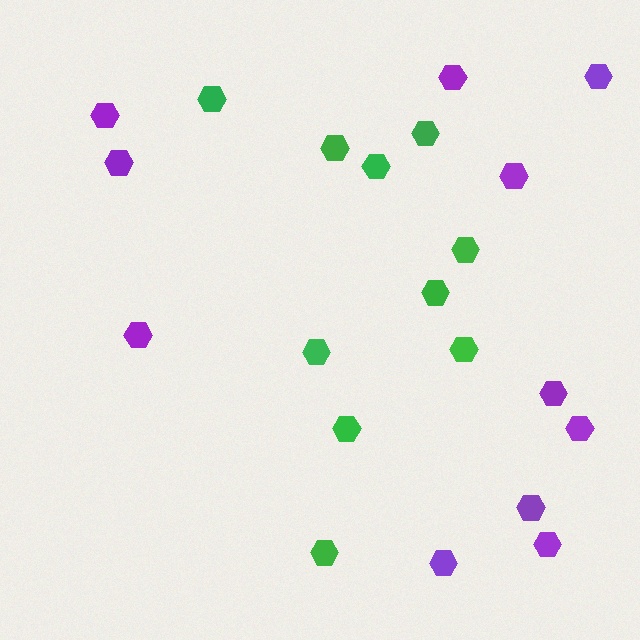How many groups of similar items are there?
There are 2 groups: one group of green hexagons (10) and one group of purple hexagons (11).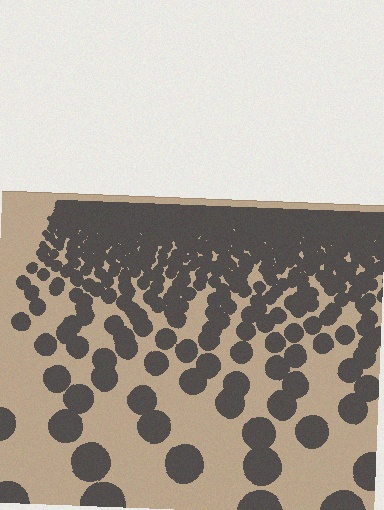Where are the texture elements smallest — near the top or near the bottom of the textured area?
Near the top.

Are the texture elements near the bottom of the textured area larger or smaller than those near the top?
Larger. Near the bottom, elements are closer to the viewer and appear at a bigger on-screen size.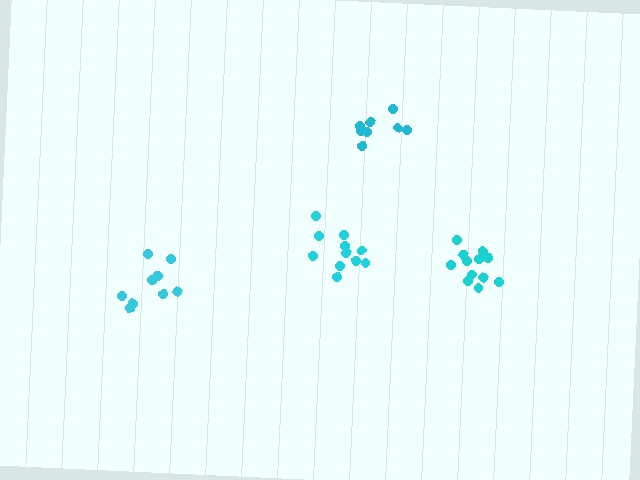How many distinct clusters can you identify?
There are 4 distinct clusters.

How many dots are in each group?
Group 1: 12 dots, Group 2: 11 dots, Group 3: 8 dots, Group 4: 9 dots (40 total).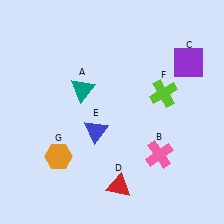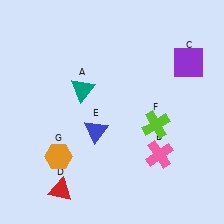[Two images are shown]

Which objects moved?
The objects that moved are: the red triangle (D), the lime cross (F).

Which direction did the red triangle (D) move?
The red triangle (D) moved left.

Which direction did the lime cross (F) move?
The lime cross (F) moved down.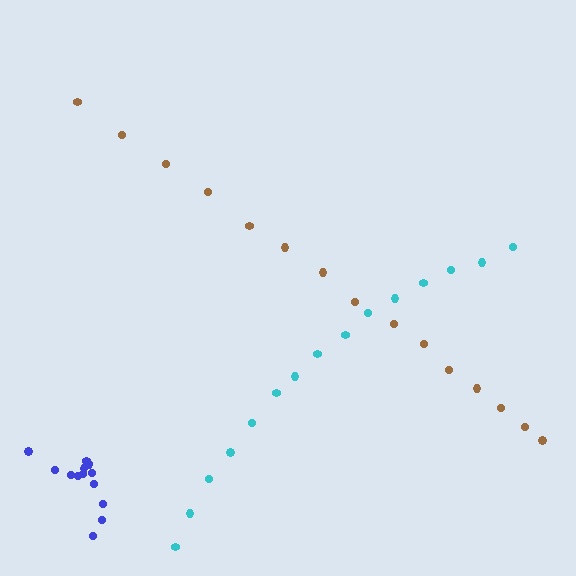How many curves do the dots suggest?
There are 3 distinct paths.